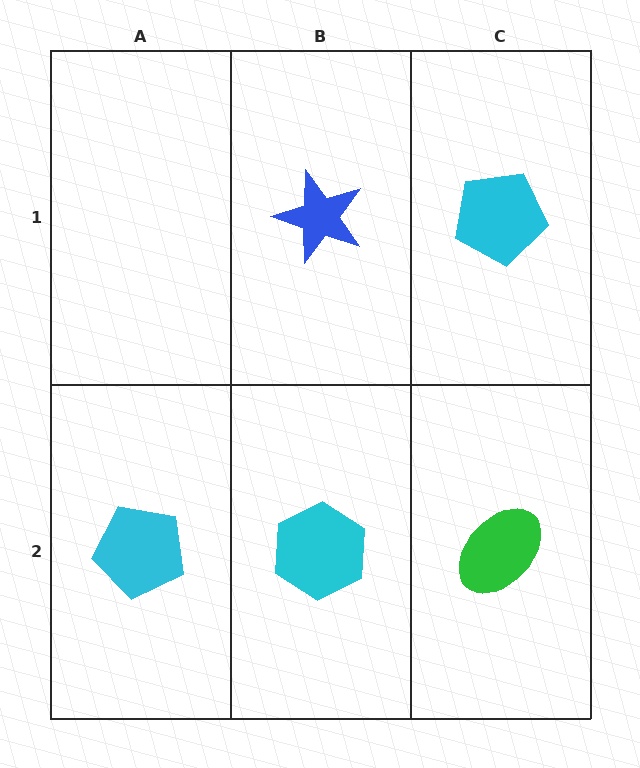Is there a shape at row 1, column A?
No, that cell is empty.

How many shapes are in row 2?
3 shapes.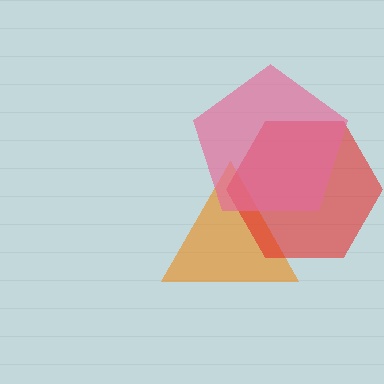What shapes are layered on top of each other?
The layered shapes are: an orange triangle, a red hexagon, a pink pentagon.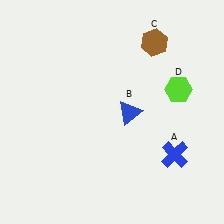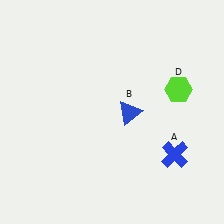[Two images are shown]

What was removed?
The brown hexagon (C) was removed in Image 2.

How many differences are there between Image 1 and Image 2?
There is 1 difference between the two images.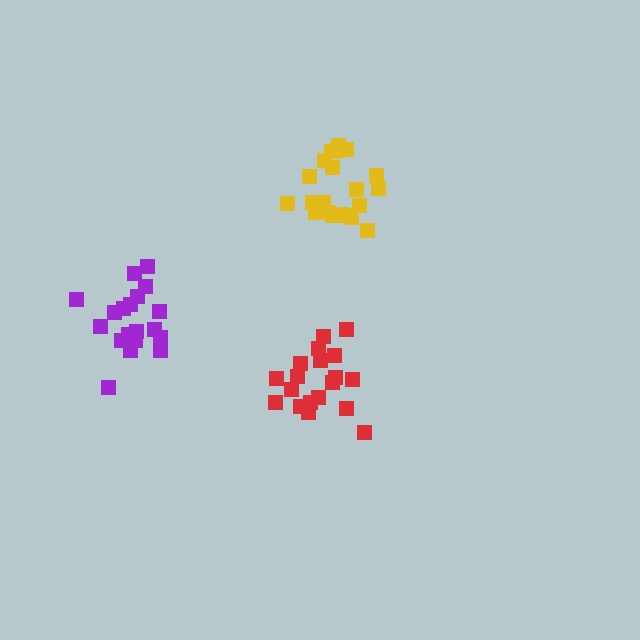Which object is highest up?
The yellow cluster is topmost.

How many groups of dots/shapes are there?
There are 3 groups.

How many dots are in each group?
Group 1: 20 dots, Group 2: 19 dots, Group 3: 21 dots (60 total).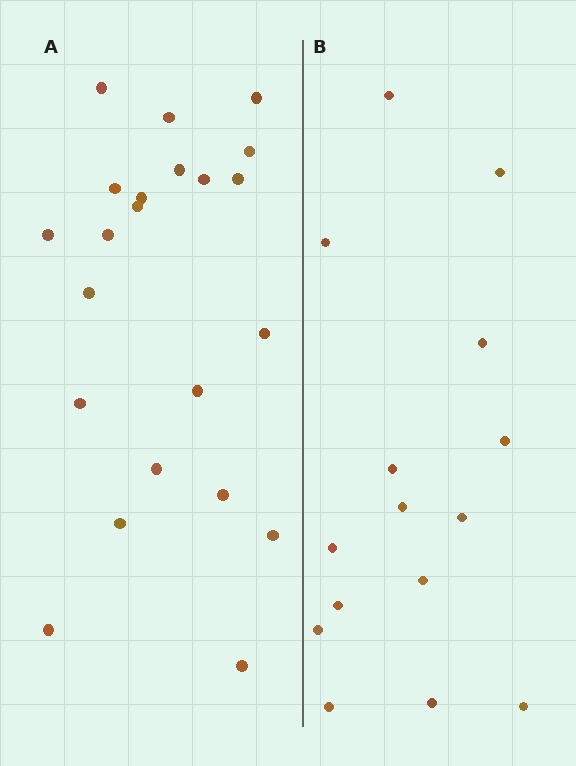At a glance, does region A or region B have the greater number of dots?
Region A (the left region) has more dots.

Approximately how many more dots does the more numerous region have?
Region A has roughly 8 or so more dots than region B.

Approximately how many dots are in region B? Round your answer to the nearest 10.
About 20 dots. (The exact count is 15, which rounds to 20.)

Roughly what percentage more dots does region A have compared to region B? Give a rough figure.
About 45% more.